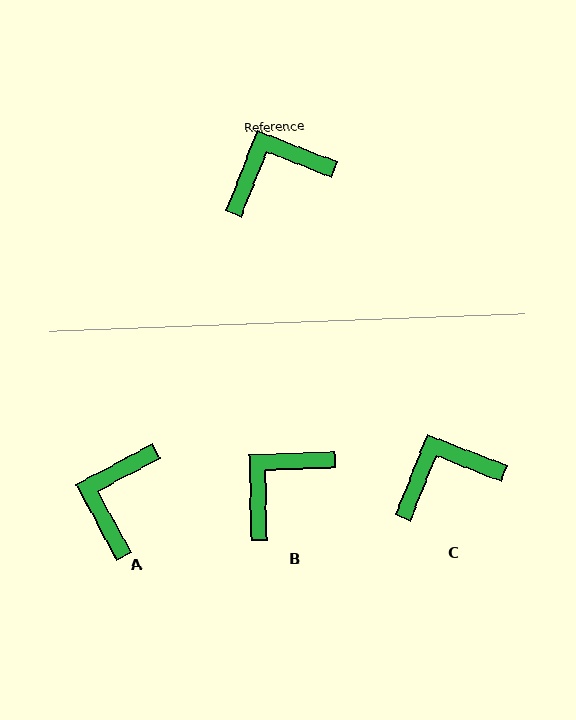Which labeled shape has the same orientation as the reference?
C.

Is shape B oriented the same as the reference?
No, it is off by about 23 degrees.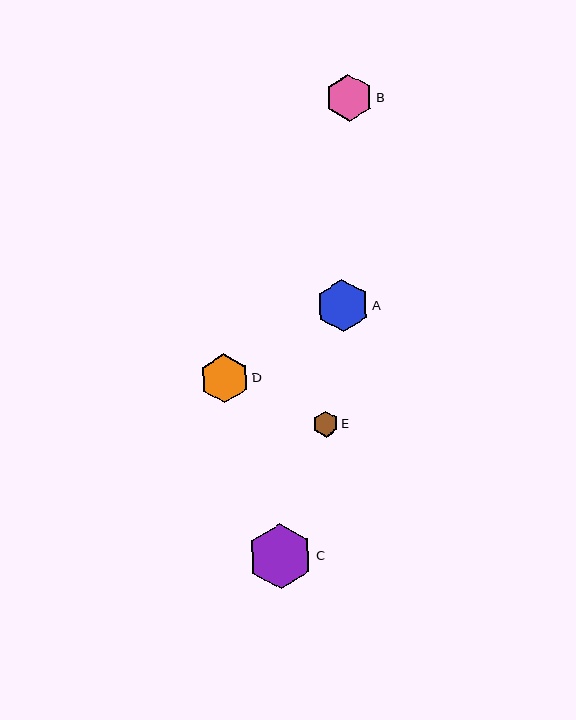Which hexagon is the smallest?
Hexagon E is the smallest with a size of approximately 26 pixels.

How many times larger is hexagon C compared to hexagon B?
Hexagon C is approximately 1.4 times the size of hexagon B.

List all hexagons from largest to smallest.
From largest to smallest: C, A, D, B, E.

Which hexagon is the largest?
Hexagon C is the largest with a size of approximately 65 pixels.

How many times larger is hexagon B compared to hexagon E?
Hexagon B is approximately 1.8 times the size of hexagon E.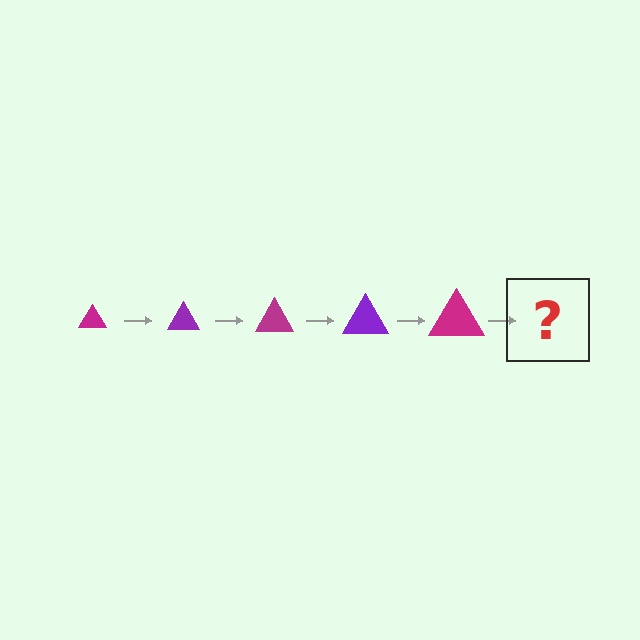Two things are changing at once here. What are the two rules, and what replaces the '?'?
The two rules are that the triangle grows larger each step and the color cycles through magenta and purple. The '?' should be a purple triangle, larger than the previous one.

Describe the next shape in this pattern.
It should be a purple triangle, larger than the previous one.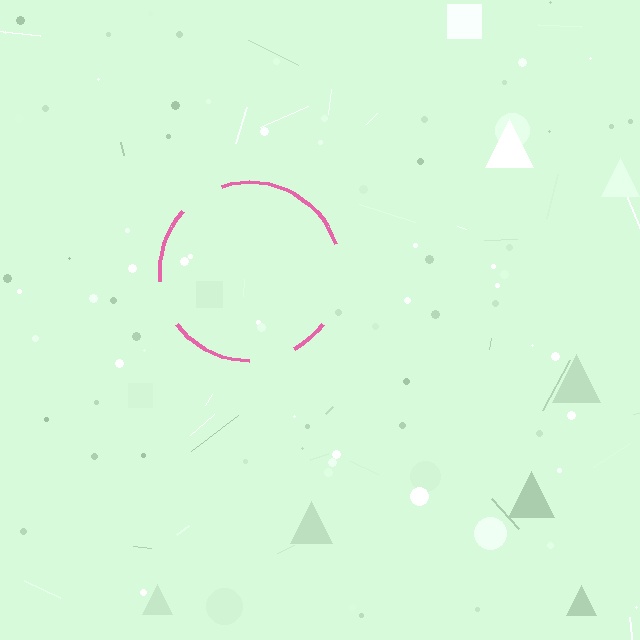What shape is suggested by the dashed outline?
The dashed outline suggests a circle.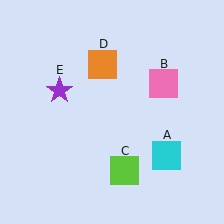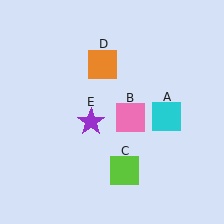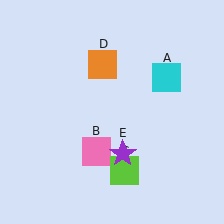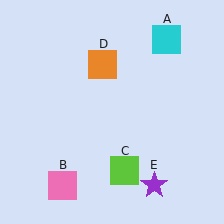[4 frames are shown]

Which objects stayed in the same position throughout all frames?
Lime square (object C) and orange square (object D) remained stationary.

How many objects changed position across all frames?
3 objects changed position: cyan square (object A), pink square (object B), purple star (object E).